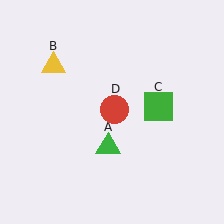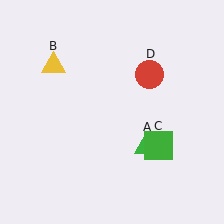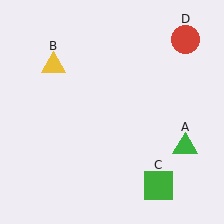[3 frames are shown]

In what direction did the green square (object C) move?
The green square (object C) moved down.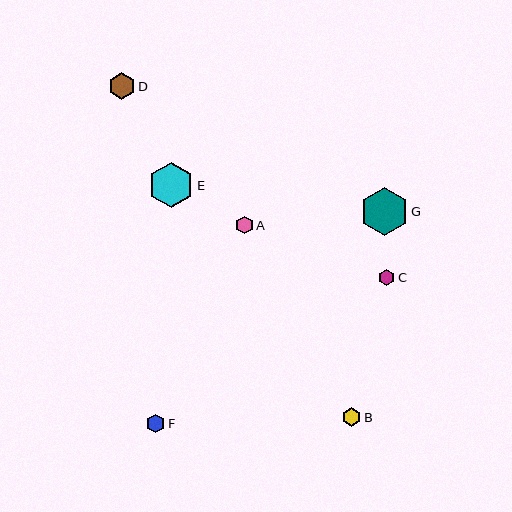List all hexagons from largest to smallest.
From largest to smallest: G, E, D, F, B, A, C.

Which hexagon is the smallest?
Hexagon C is the smallest with a size of approximately 16 pixels.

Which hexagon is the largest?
Hexagon G is the largest with a size of approximately 49 pixels.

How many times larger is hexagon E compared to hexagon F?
Hexagon E is approximately 2.4 times the size of hexagon F.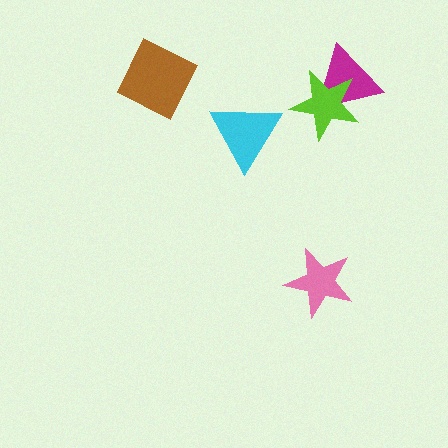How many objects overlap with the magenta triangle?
1 object overlaps with the magenta triangle.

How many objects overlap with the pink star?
0 objects overlap with the pink star.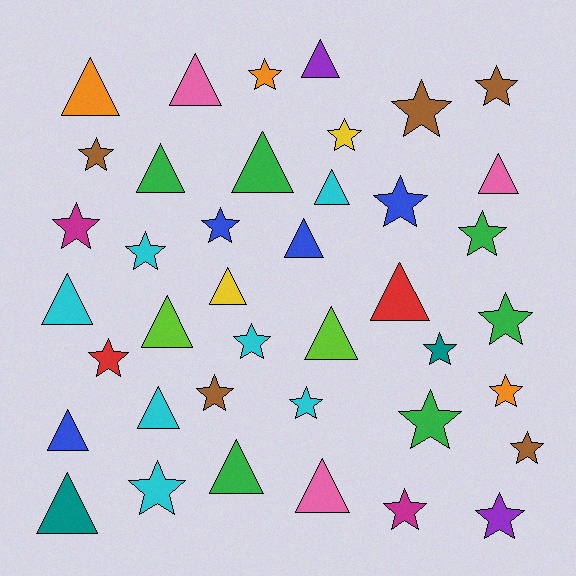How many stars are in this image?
There are 22 stars.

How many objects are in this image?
There are 40 objects.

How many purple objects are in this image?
There are 2 purple objects.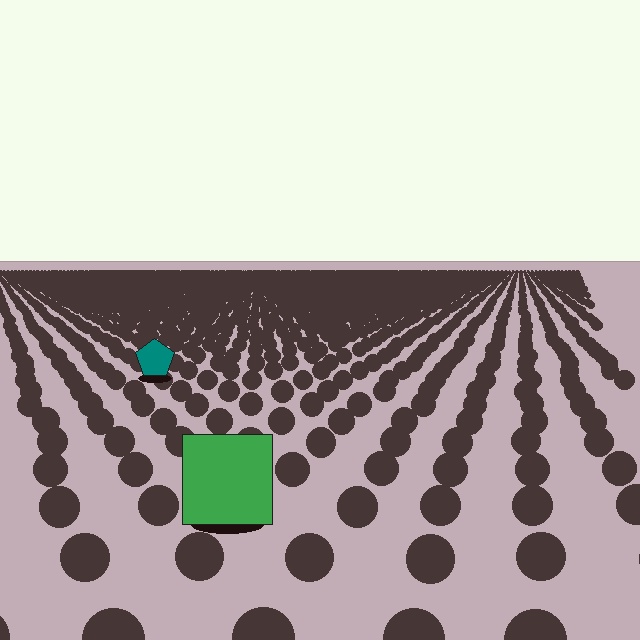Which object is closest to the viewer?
The green square is closest. The texture marks near it are larger and more spread out.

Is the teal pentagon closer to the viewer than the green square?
No. The green square is closer — you can tell from the texture gradient: the ground texture is coarser near it.